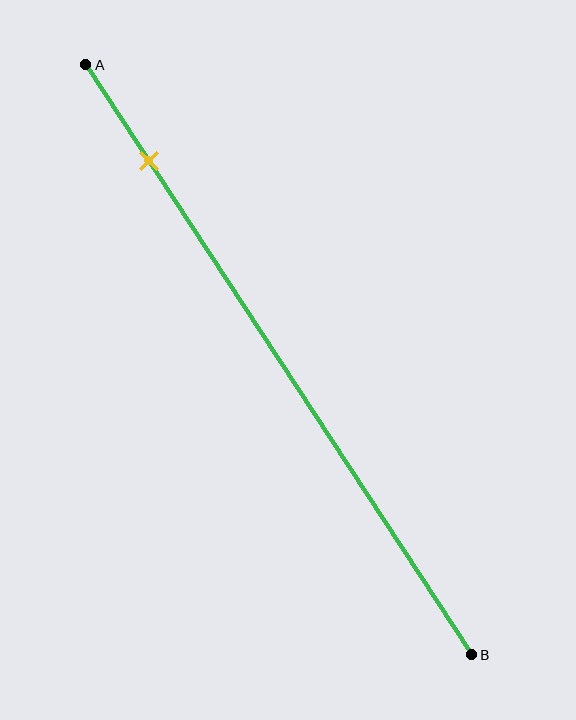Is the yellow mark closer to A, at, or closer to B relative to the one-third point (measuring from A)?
The yellow mark is closer to point A than the one-third point of segment AB.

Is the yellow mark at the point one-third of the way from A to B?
No, the mark is at about 15% from A, not at the 33% one-third point.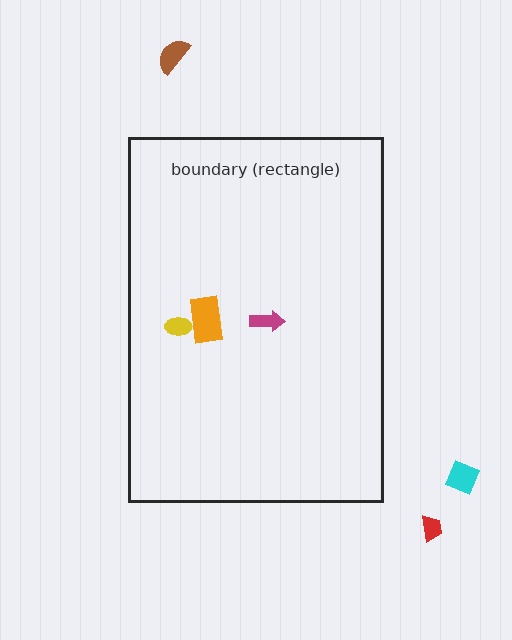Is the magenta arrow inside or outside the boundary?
Inside.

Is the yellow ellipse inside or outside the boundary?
Inside.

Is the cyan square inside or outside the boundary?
Outside.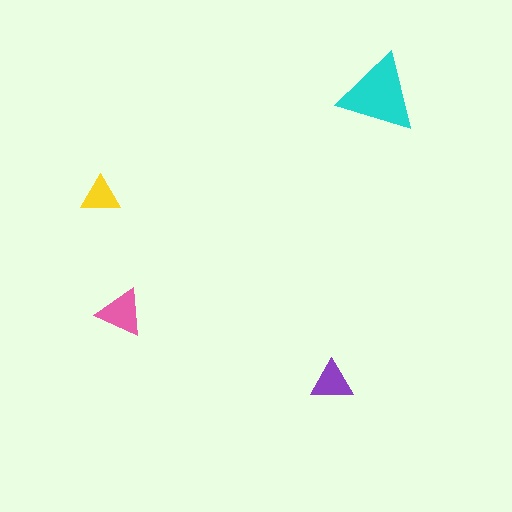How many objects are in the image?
There are 4 objects in the image.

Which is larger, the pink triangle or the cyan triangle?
The cyan one.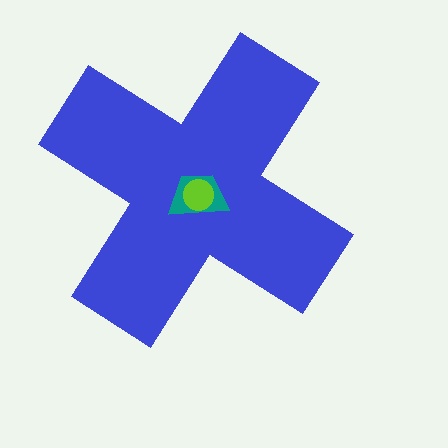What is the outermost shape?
The blue cross.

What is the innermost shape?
The lime circle.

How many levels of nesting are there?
3.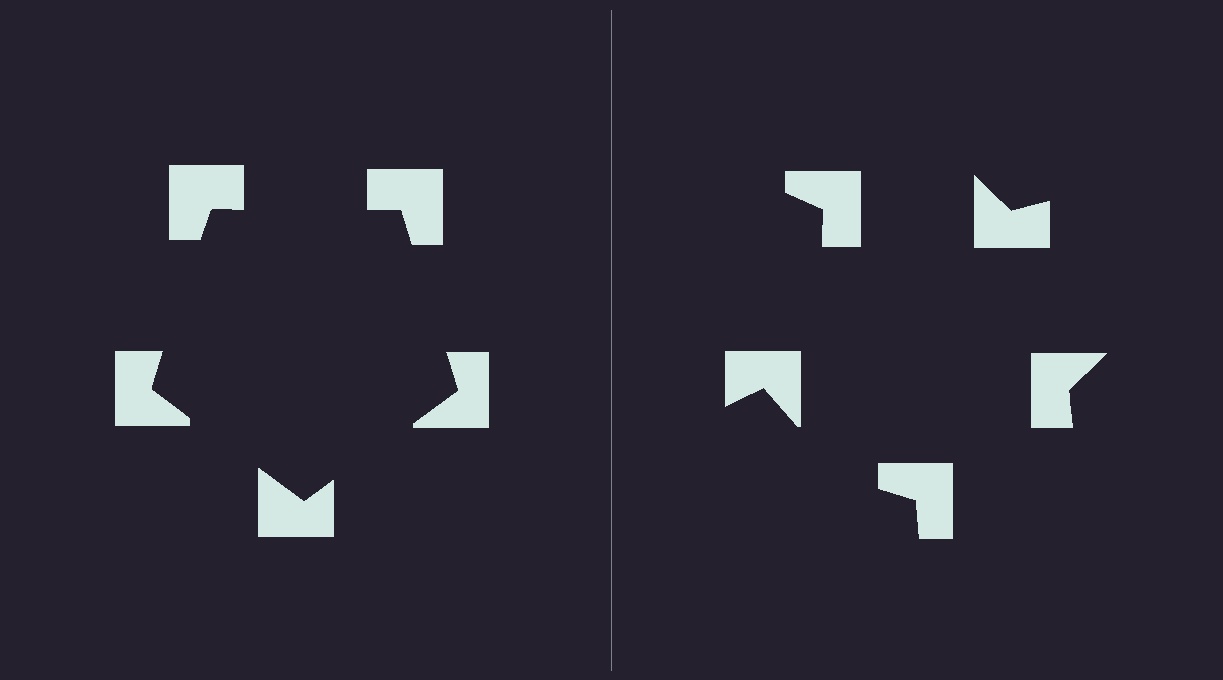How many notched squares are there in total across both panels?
10 — 5 on each side.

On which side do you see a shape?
An illusory pentagon appears on the left side. On the right side the wedge cuts are rotated, so no coherent shape forms.